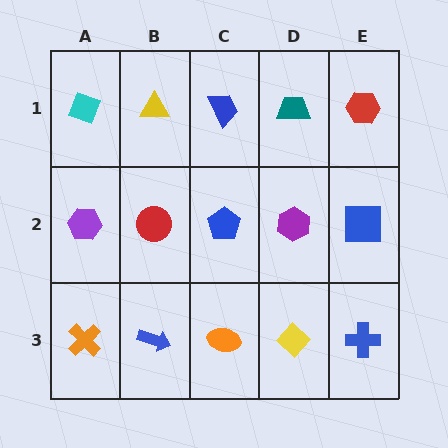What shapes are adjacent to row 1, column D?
A purple hexagon (row 2, column D), a blue trapezoid (row 1, column C), a red hexagon (row 1, column E).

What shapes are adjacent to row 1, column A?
A purple hexagon (row 2, column A), a yellow triangle (row 1, column B).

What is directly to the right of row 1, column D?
A red hexagon.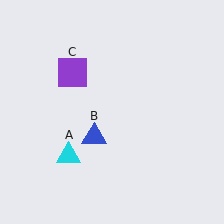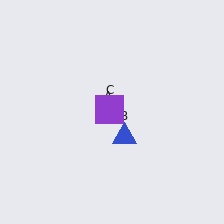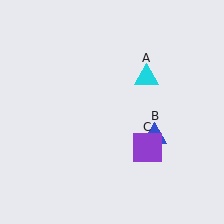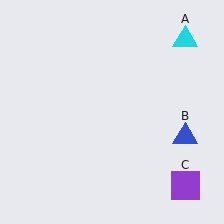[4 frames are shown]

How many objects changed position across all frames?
3 objects changed position: cyan triangle (object A), blue triangle (object B), purple square (object C).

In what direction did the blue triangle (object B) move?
The blue triangle (object B) moved right.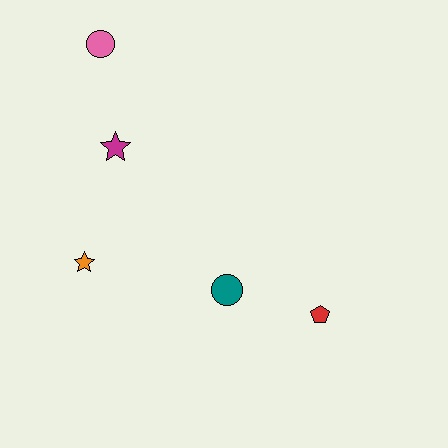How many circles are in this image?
There are 2 circles.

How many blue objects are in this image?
There are no blue objects.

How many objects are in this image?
There are 5 objects.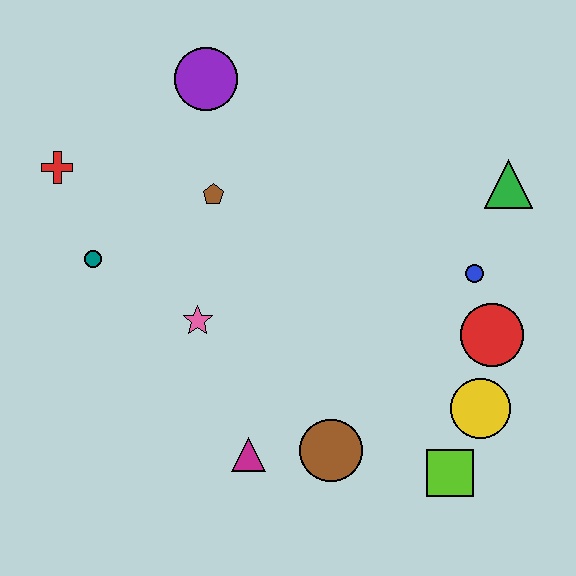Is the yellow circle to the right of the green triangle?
No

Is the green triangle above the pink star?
Yes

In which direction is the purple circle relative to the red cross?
The purple circle is to the right of the red cross.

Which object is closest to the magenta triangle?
The brown circle is closest to the magenta triangle.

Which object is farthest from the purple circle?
The lime square is farthest from the purple circle.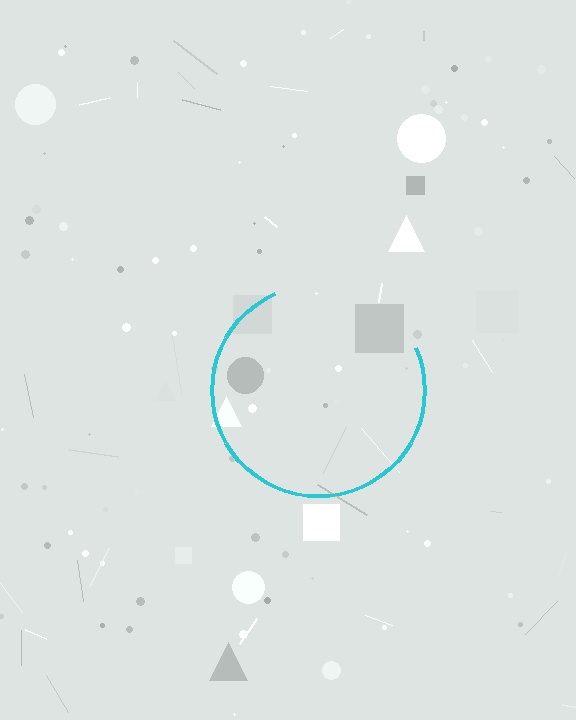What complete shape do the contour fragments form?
The contour fragments form a circle.